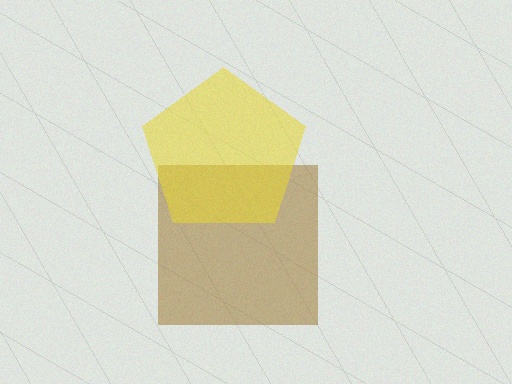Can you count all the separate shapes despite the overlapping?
Yes, there are 2 separate shapes.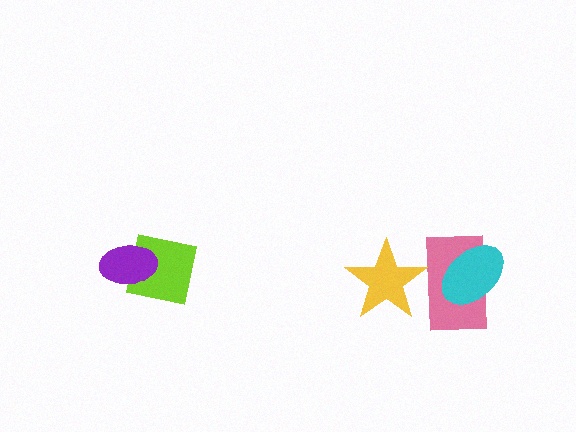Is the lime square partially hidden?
Yes, it is partially covered by another shape.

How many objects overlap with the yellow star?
1 object overlaps with the yellow star.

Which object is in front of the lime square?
The purple ellipse is in front of the lime square.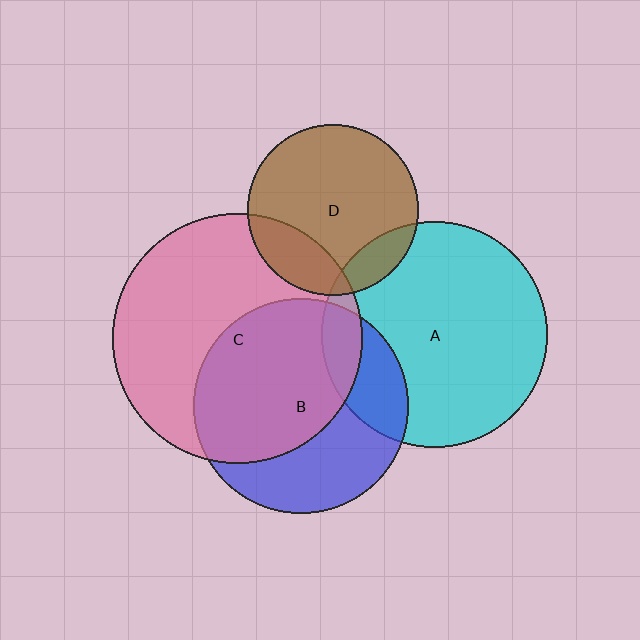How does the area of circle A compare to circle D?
Approximately 1.7 times.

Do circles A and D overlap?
Yes.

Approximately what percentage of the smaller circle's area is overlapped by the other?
Approximately 15%.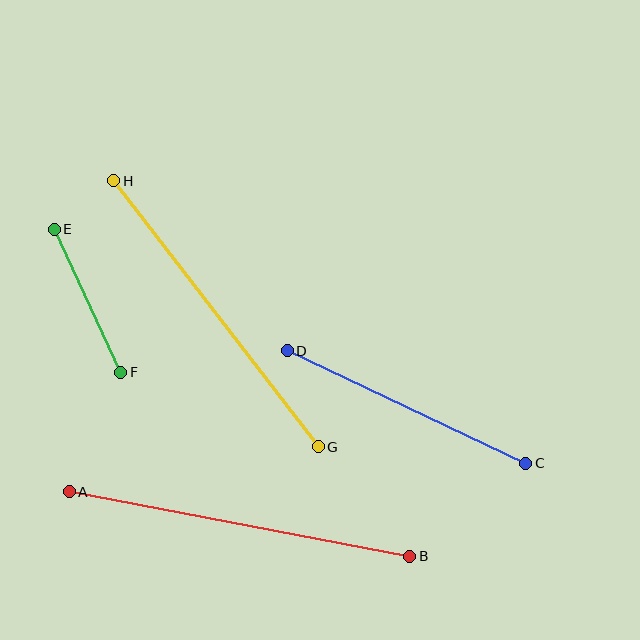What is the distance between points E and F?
The distance is approximately 158 pixels.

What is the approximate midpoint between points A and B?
The midpoint is at approximately (240, 524) pixels.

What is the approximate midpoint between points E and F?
The midpoint is at approximately (87, 301) pixels.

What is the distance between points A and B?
The distance is approximately 346 pixels.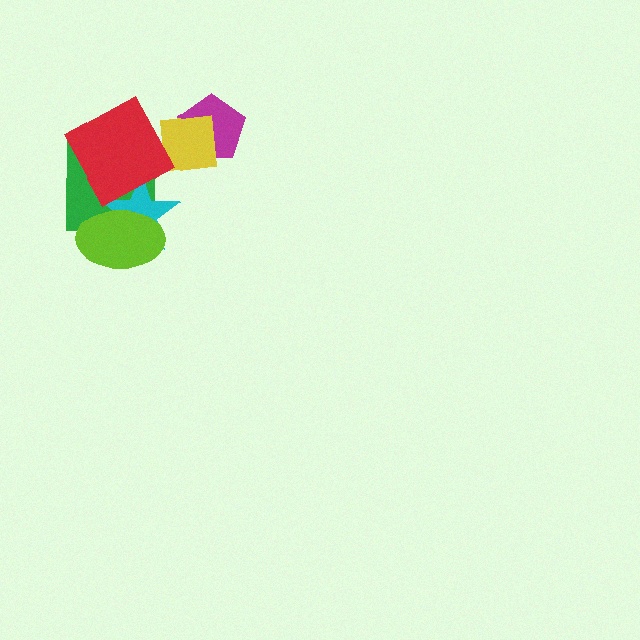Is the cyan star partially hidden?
Yes, it is partially covered by another shape.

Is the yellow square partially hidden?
No, no other shape covers it.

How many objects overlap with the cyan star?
3 objects overlap with the cyan star.